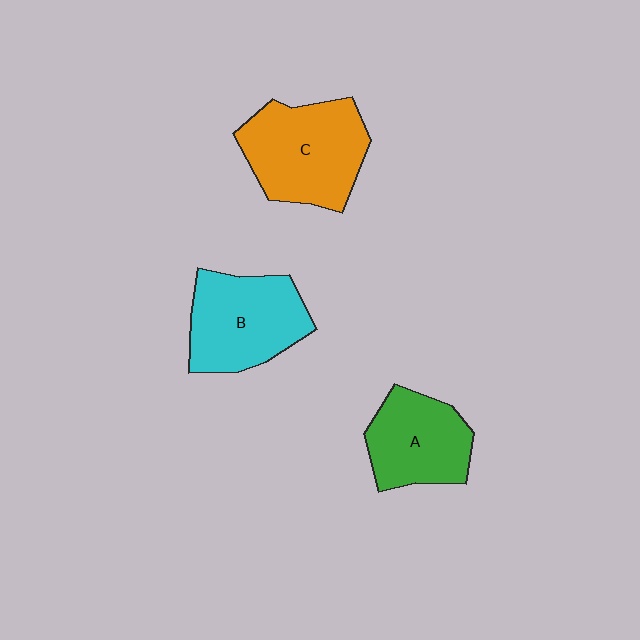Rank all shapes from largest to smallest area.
From largest to smallest: C (orange), B (cyan), A (green).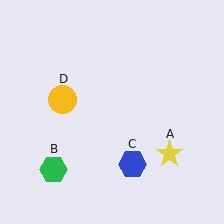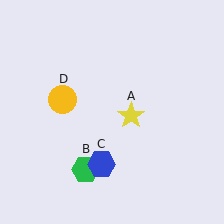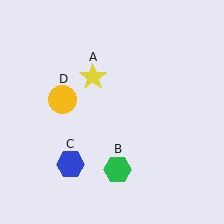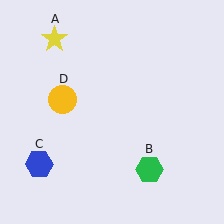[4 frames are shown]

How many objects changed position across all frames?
3 objects changed position: yellow star (object A), green hexagon (object B), blue hexagon (object C).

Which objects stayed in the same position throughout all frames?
Yellow circle (object D) remained stationary.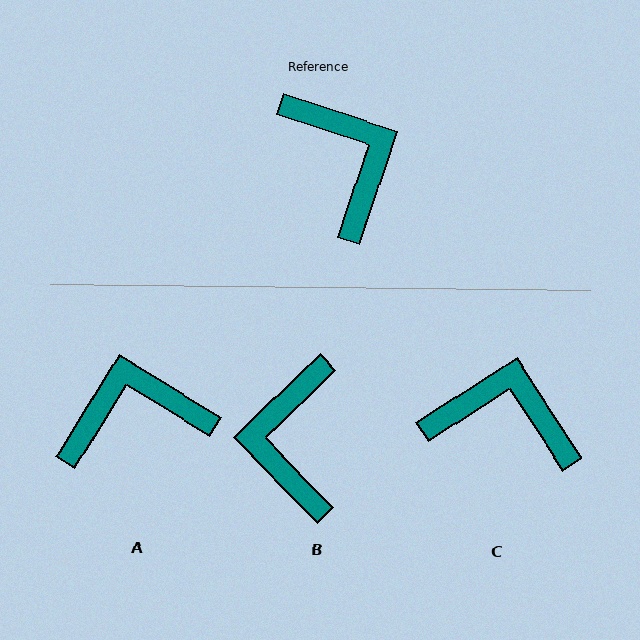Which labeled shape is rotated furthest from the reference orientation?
B, about 152 degrees away.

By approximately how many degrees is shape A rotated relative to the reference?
Approximately 77 degrees counter-clockwise.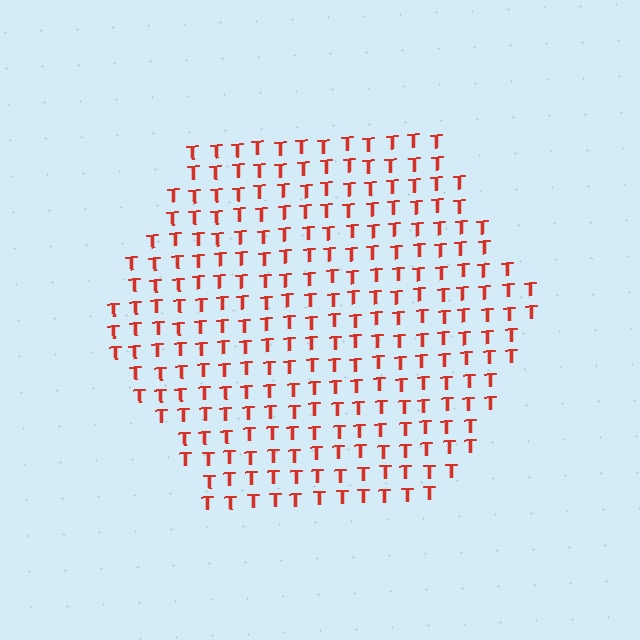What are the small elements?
The small elements are letter T's.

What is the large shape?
The large shape is a hexagon.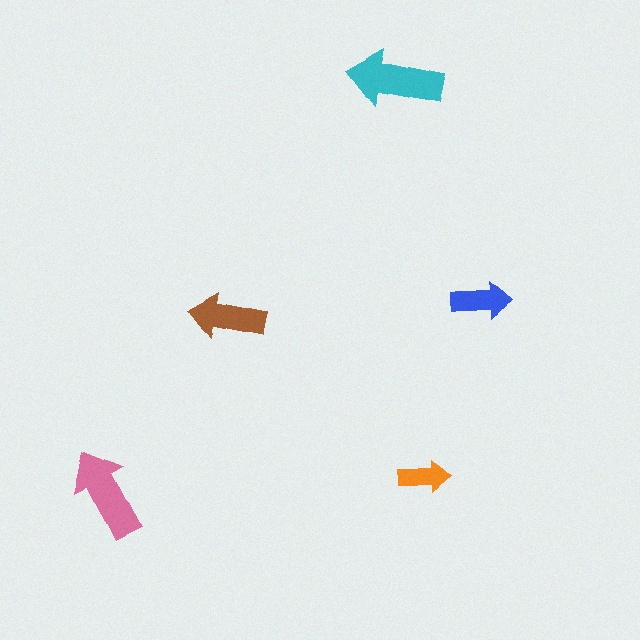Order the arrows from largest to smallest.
the cyan one, the pink one, the brown one, the blue one, the orange one.